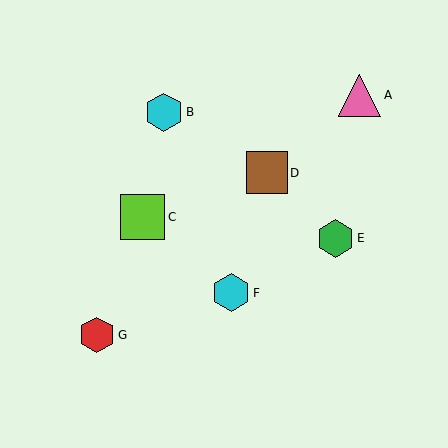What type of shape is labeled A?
Shape A is a pink triangle.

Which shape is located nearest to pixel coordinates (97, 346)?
The red hexagon (labeled G) at (97, 335) is nearest to that location.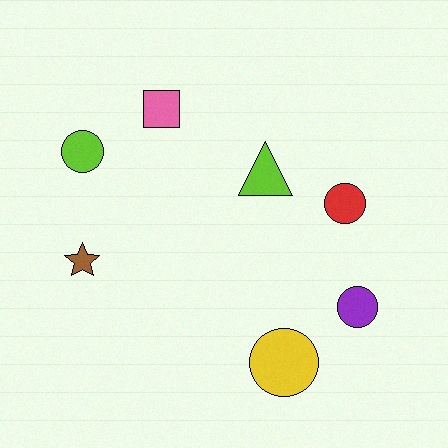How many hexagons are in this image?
There are no hexagons.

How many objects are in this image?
There are 7 objects.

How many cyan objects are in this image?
There are no cyan objects.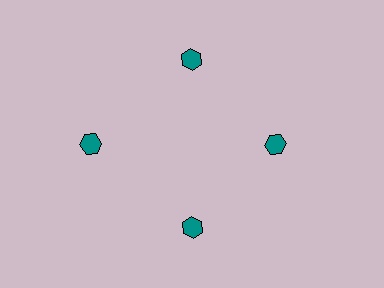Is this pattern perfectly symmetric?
No. The 4 teal hexagons are arranged in a ring, but one element near the 9 o'clock position is pushed outward from the center, breaking the 4-fold rotational symmetry.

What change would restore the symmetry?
The symmetry would be restored by moving it inward, back onto the ring so that all 4 hexagons sit at equal angles and equal distance from the center.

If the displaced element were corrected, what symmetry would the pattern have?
It would have 4-fold rotational symmetry — the pattern would map onto itself every 90 degrees.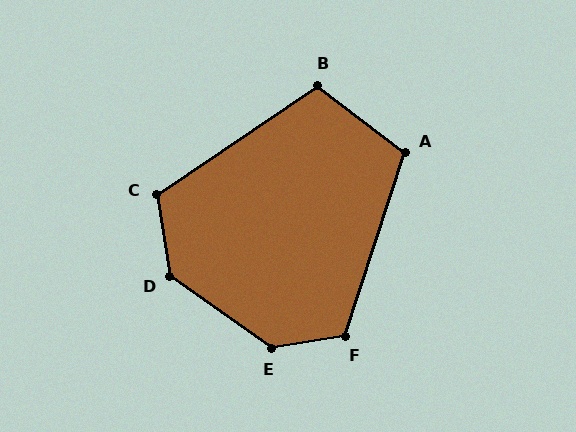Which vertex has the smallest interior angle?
B, at approximately 109 degrees.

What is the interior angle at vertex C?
Approximately 115 degrees (obtuse).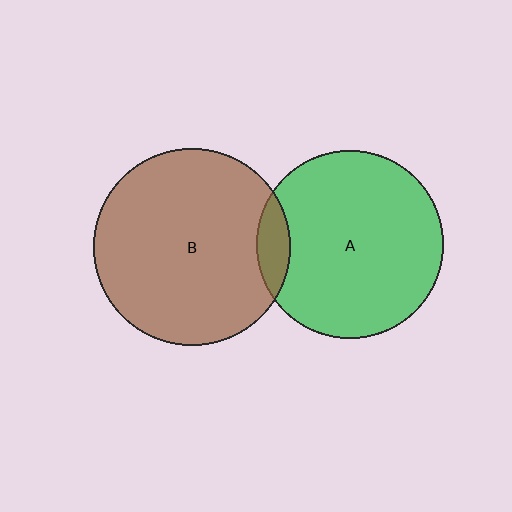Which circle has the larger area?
Circle B (brown).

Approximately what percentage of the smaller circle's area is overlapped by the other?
Approximately 10%.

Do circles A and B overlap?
Yes.